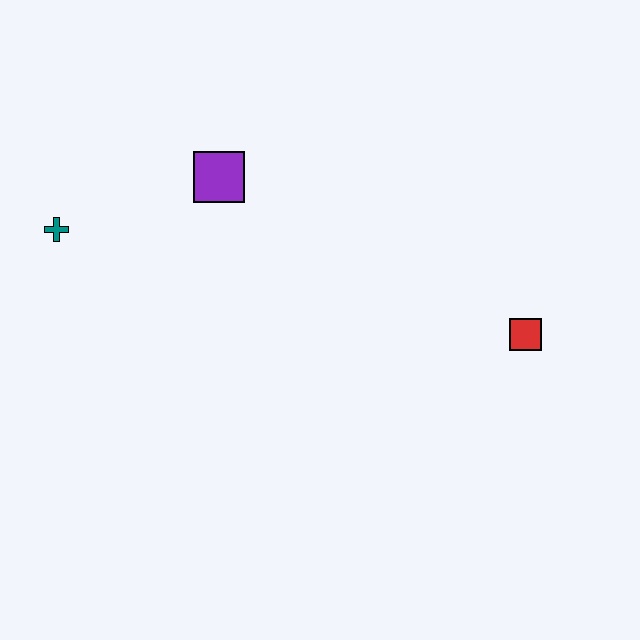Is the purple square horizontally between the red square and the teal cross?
Yes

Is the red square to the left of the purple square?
No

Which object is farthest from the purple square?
The red square is farthest from the purple square.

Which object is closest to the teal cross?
The purple square is closest to the teal cross.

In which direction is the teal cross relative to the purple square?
The teal cross is to the left of the purple square.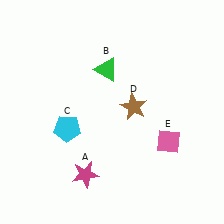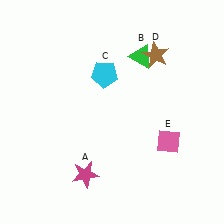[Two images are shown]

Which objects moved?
The objects that moved are: the green triangle (B), the cyan pentagon (C), the brown star (D).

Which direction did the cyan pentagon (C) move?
The cyan pentagon (C) moved up.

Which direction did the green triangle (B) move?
The green triangle (B) moved right.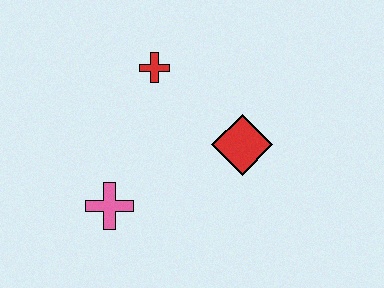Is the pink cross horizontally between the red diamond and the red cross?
No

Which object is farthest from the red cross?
The pink cross is farthest from the red cross.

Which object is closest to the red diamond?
The red cross is closest to the red diamond.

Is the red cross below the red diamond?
No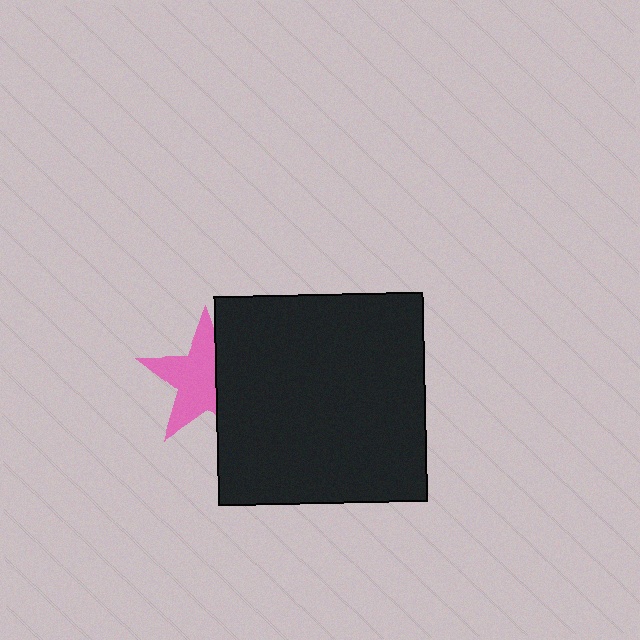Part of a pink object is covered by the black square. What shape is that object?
It is a star.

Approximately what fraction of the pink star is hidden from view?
Roughly 38% of the pink star is hidden behind the black square.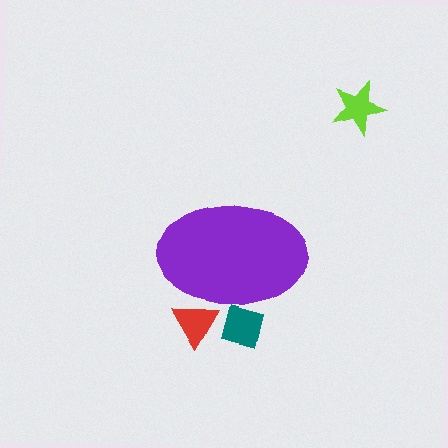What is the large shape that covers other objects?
A purple ellipse.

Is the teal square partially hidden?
Yes, the teal square is partially hidden behind the purple ellipse.